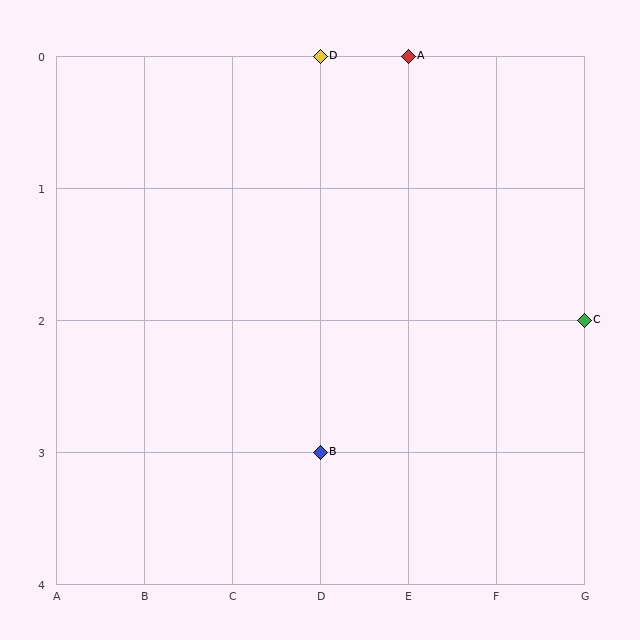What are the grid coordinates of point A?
Point A is at grid coordinates (E, 0).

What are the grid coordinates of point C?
Point C is at grid coordinates (G, 2).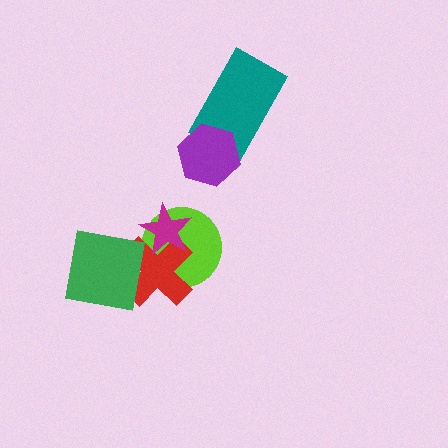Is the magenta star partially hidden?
No, no other shape covers it.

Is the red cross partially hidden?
Yes, it is partially covered by another shape.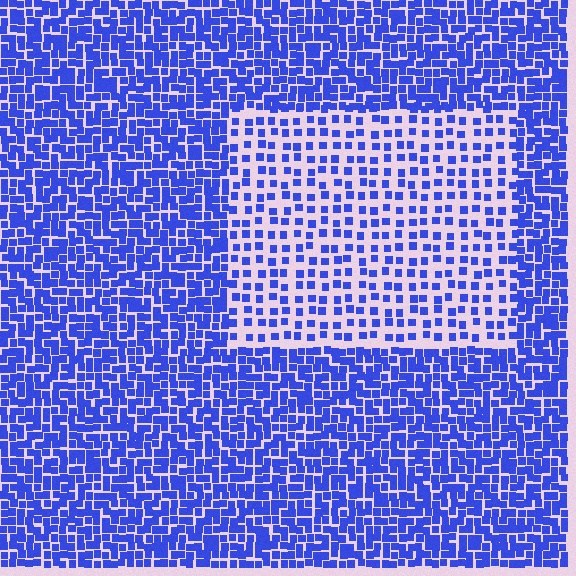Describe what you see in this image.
The image contains small blue elements arranged at two different densities. A rectangle-shaped region is visible where the elements are less densely packed than the surrounding area.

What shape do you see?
I see a rectangle.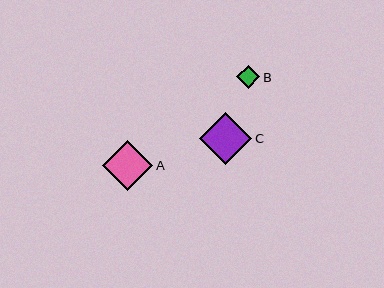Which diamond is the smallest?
Diamond B is the smallest with a size of approximately 23 pixels.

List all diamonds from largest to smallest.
From largest to smallest: C, A, B.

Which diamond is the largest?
Diamond C is the largest with a size of approximately 52 pixels.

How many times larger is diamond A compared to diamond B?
Diamond A is approximately 2.2 times the size of diamond B.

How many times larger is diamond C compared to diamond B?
Diamond C is approximately 2.3 times the size of diamond B.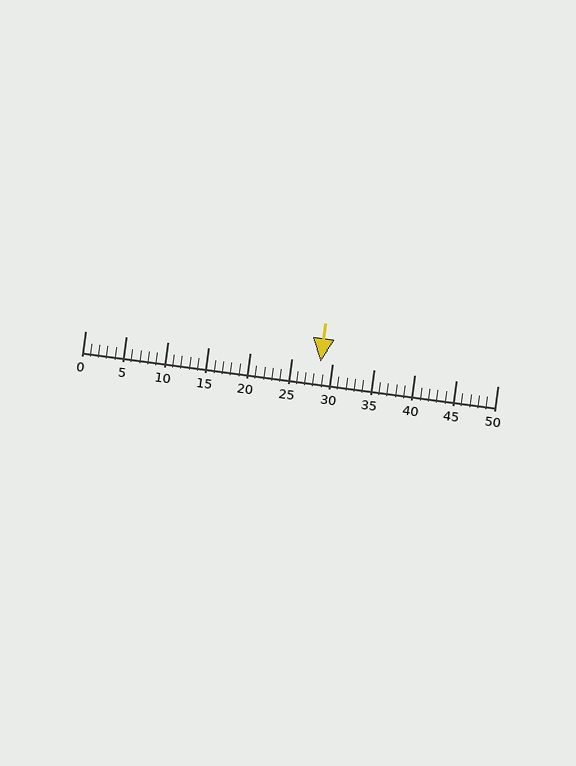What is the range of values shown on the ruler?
The ruler shows values from 0 to 50.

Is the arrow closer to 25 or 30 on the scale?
The arrow is closer to 30.